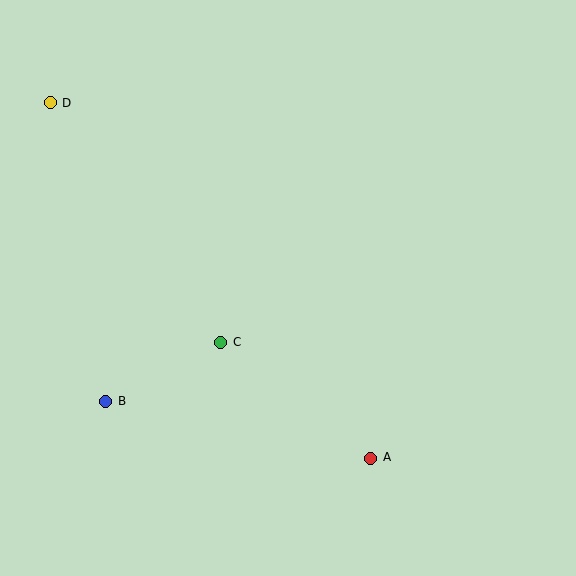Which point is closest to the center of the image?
Point C at (221, 343) is closest to the center.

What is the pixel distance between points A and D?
The distance between A and D is 479 pixels.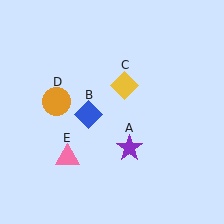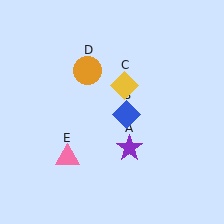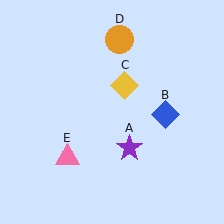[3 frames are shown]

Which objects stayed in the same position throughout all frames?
Purple star (object A) and yellow diamond (object C) and pink triangle (object E) remained stationary.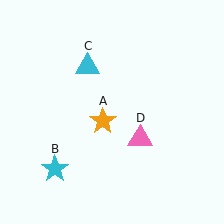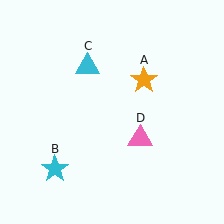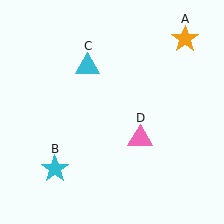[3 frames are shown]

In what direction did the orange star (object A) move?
The orange star (object A) moved up and to the right.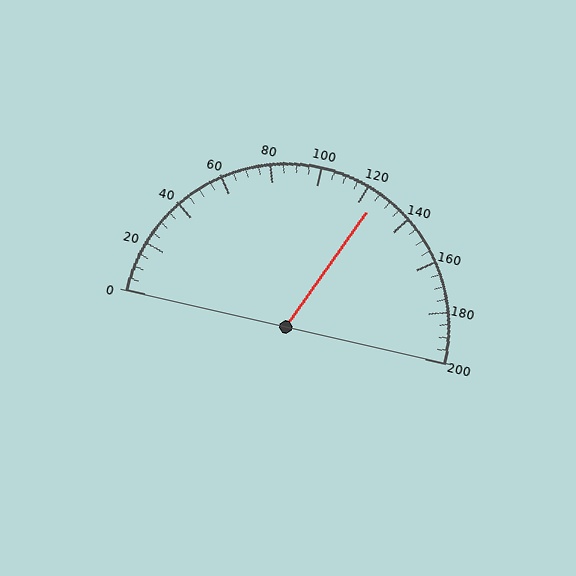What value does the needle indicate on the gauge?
The needle indicates approximately 125.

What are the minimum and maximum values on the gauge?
The gauge ranges from 0 to 200.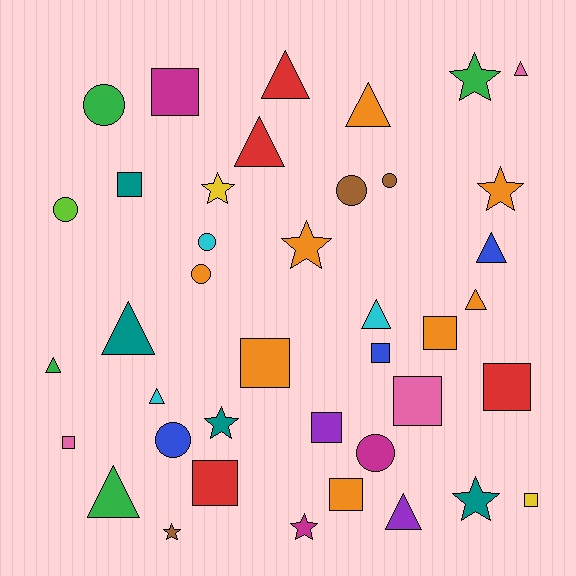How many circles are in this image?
There are 8 circles.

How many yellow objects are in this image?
There are 2 yellow objects.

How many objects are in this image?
There are 40 objects.